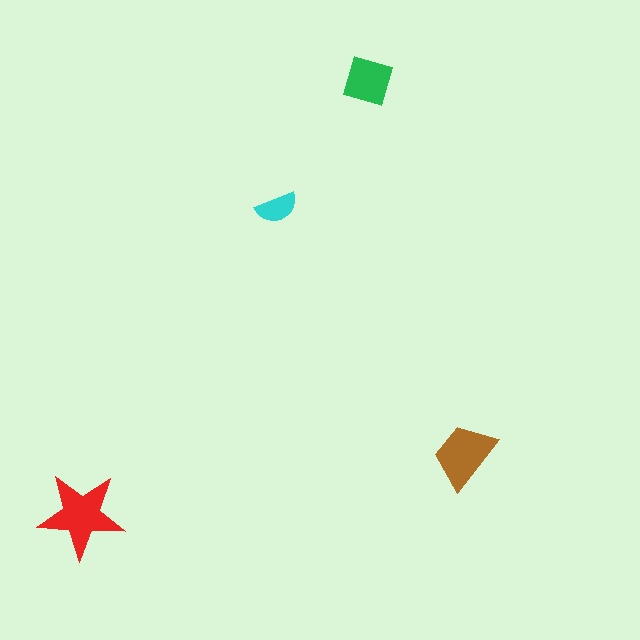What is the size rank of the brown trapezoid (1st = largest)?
2nd.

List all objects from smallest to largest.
The cyan semicircle, the green diamond, the brown trapezoid, the red star.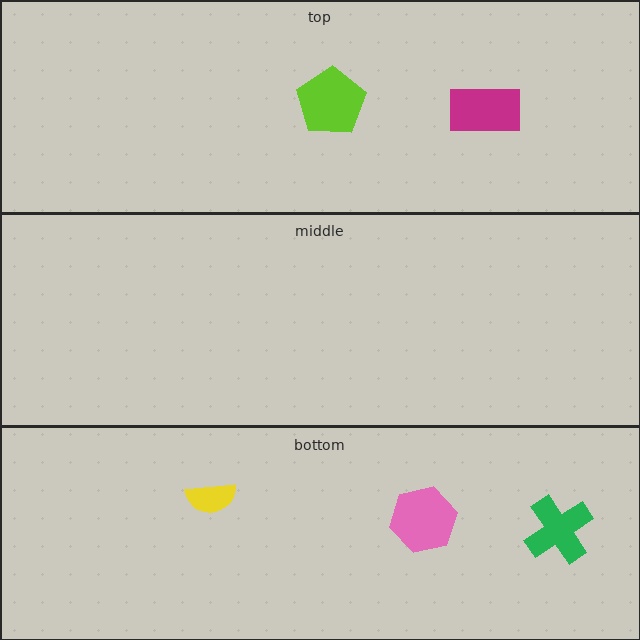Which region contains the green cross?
The bottom region.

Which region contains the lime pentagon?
The top region.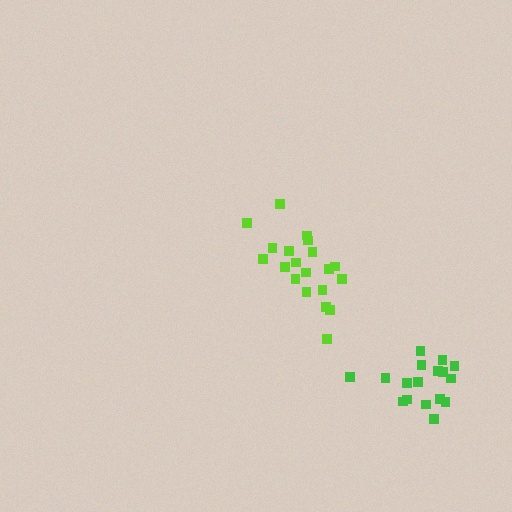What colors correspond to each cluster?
The clusters are colored: lime, green.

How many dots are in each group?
Group 1: 20 dots, Group 2: 17 dots (37 total).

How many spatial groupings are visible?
There are 2 spatial groupings.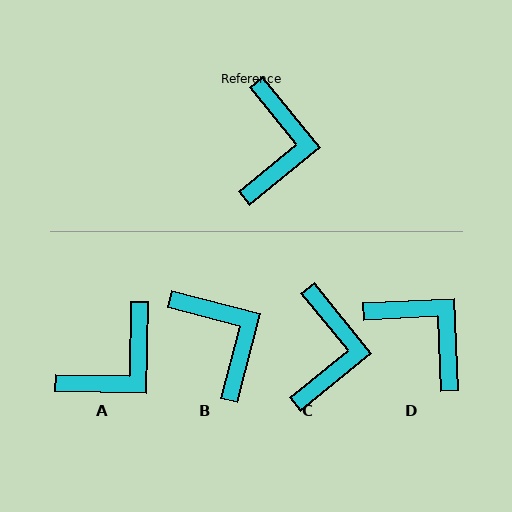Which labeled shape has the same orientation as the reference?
C.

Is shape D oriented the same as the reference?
No, it is off by about 54 degrees.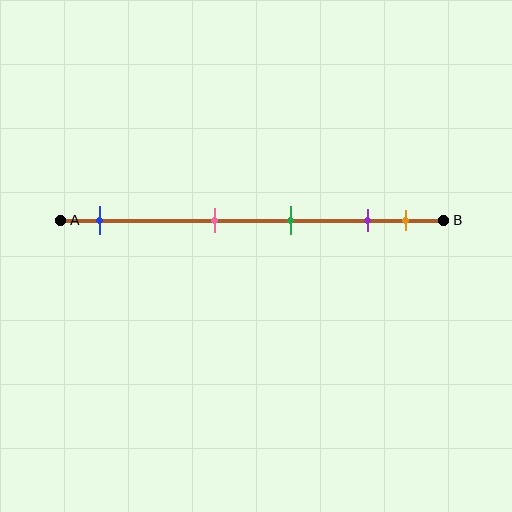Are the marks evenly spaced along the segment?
No, the marks are not evenly spaced.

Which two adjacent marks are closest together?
The purple and orange marks are the closest adjacent pair.